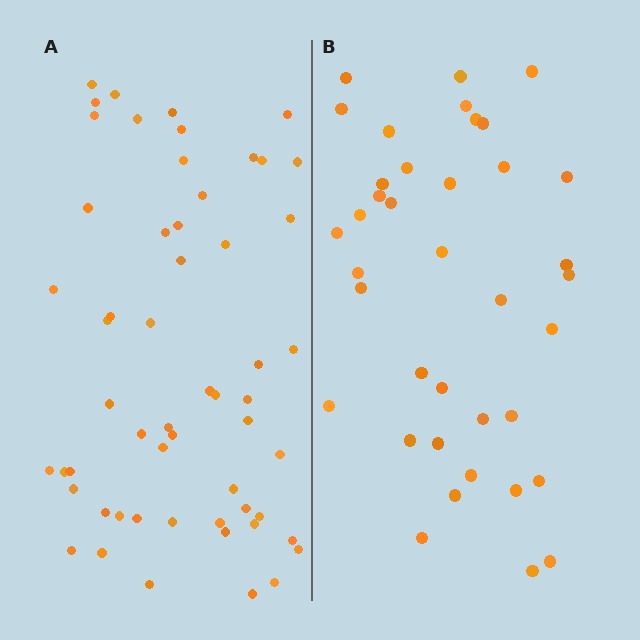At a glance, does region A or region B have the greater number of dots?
Region A (the left region) has more dots.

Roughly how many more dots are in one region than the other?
Region A has approximately 20 more dots than region B.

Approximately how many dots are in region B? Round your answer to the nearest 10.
About 40 dots. (The exact count is 38, which rounds to 40.)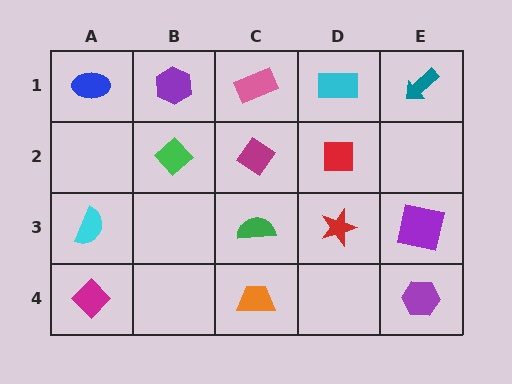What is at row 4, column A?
A magenta diamond.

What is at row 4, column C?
An orange trapezoid.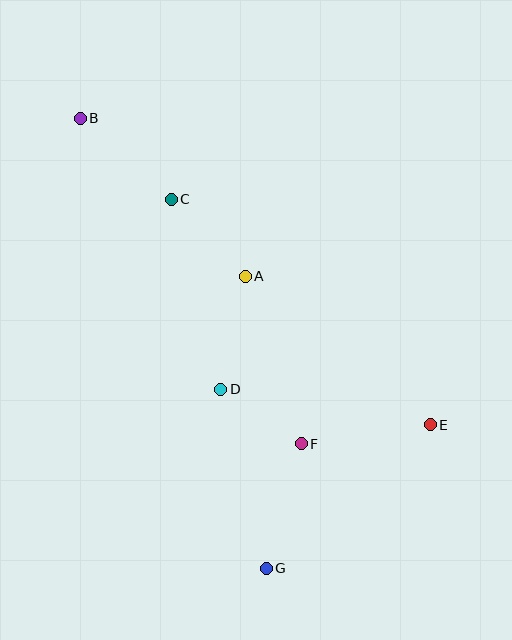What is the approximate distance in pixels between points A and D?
The distance between A and D is approximately 115 pixels.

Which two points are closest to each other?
Points D and F are closest to each other.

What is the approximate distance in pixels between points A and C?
The distance between A and C is approximately 106 pixels.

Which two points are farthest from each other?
Points B and G are farthest from each other.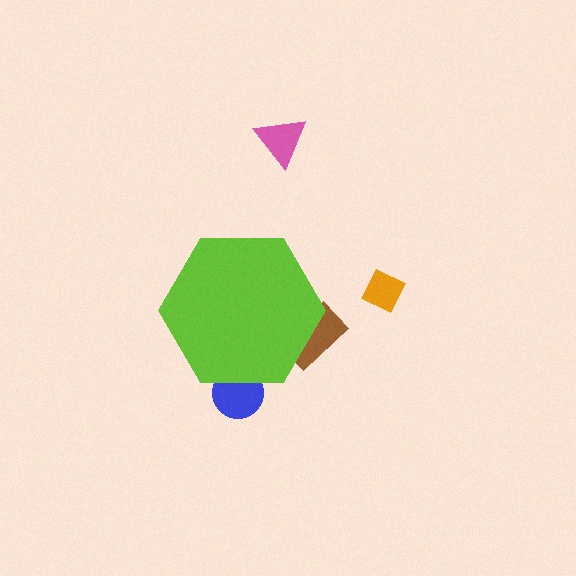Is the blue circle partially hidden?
Yes, the blue circle is partially hidden behind the lime hexagon.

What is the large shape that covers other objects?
A lime hexagon.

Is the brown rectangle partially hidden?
Yes, the brown rectangle is partially hidden behind the lime hexagon.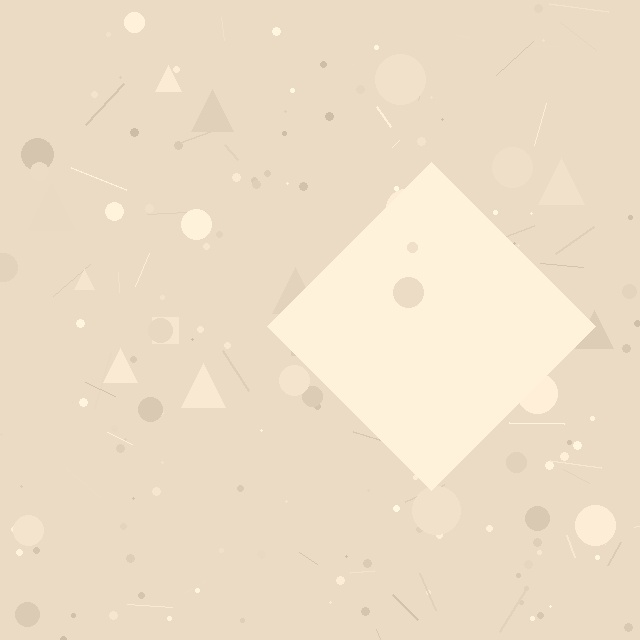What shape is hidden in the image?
A diamond is hidden in the image.